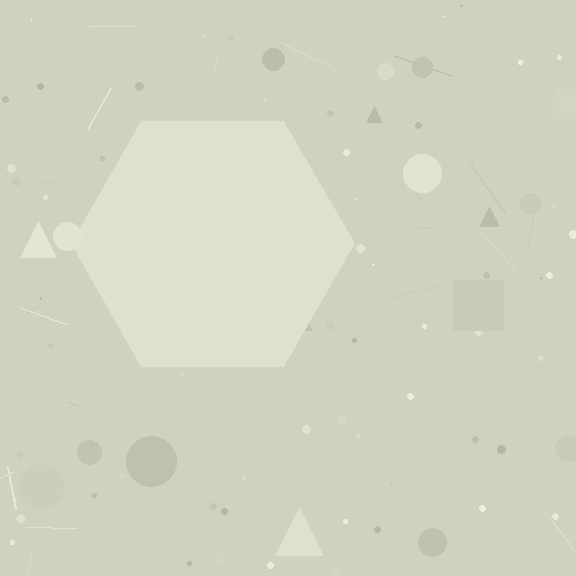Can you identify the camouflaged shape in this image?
The camouflaged shape is a hexagon.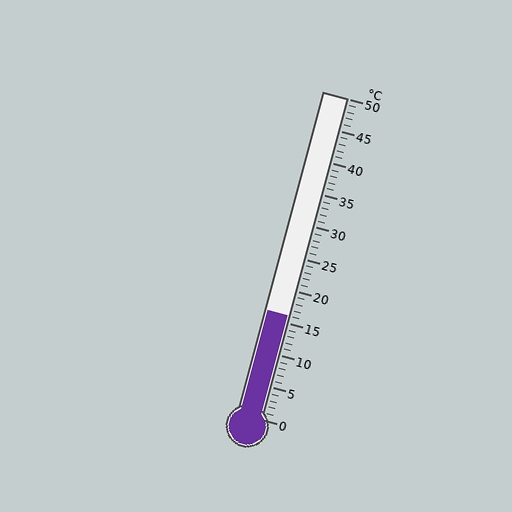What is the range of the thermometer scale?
The thermometer scale ranges from 0°C to 50°C.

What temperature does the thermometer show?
The thermometer shows approximately 16°C.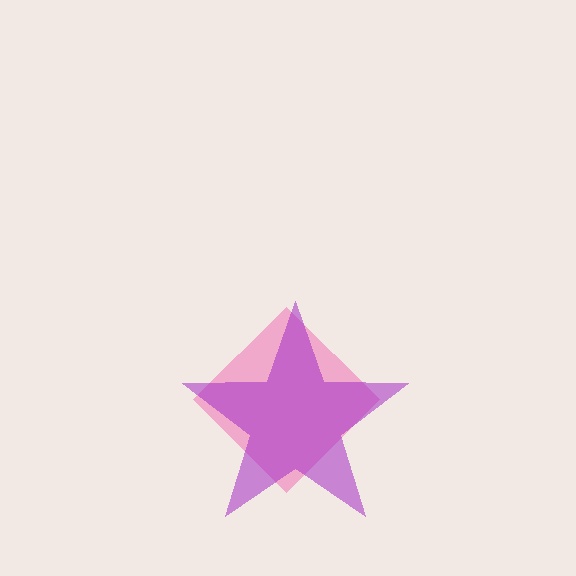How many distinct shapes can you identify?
There are 2 distinct shapes: a pink diamond, a purple star.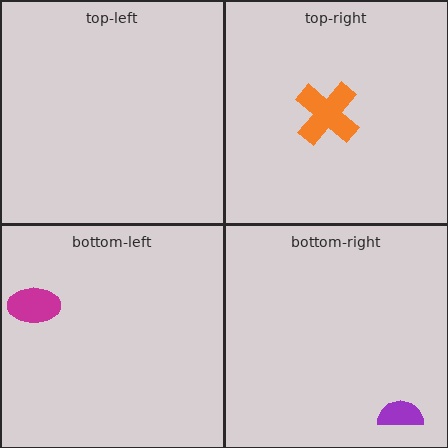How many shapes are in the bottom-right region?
1.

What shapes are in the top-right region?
The orange cross.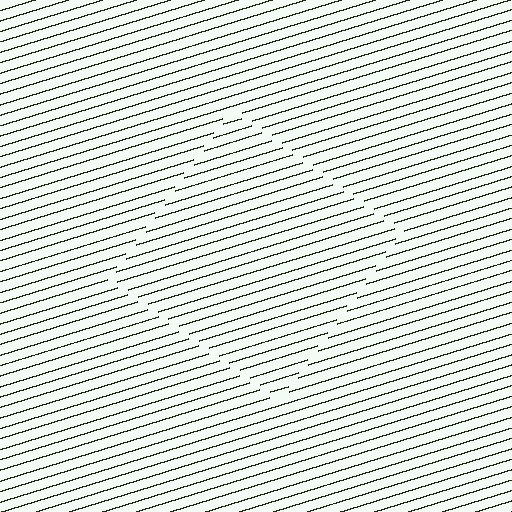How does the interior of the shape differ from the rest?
The interior of the shape contains the same grating, shifted by half a period — the contour is defined by the phase discontinuity where line-ends from the inner and outer gratings abut.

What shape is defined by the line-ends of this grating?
An illusory square. The interior of the shape contains the same grating, shifted by half a period — the contour is defined by the phase discontinuity where line-ends from the inner and outer gratings abut.